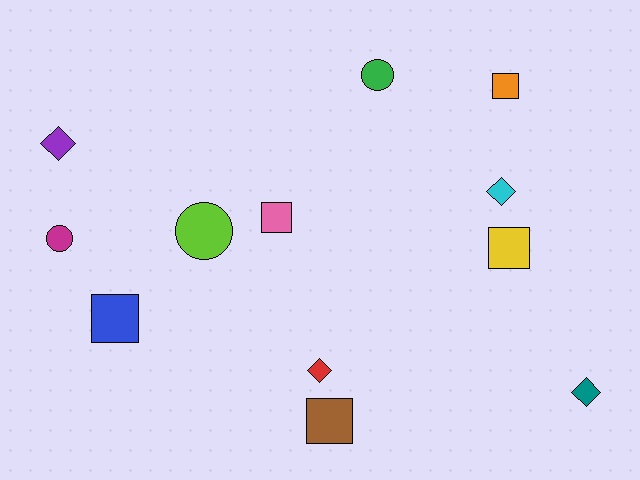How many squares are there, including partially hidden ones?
There are 5 squares.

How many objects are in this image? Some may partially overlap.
There are 12 objects.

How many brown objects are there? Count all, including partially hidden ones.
There is 1 brown object.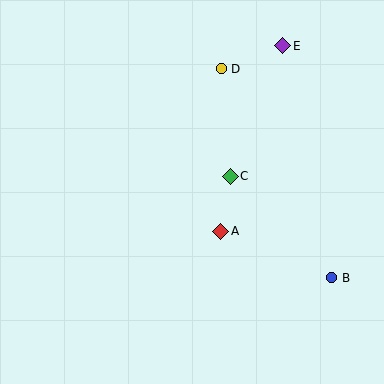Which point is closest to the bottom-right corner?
Point B is closest to the bottom-right corner.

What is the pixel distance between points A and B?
The distance between A and B is 121 pixels.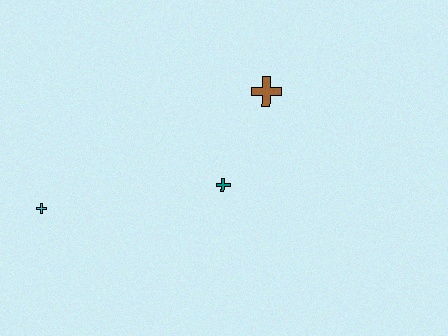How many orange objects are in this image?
There are no orange objects.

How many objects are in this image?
There are 3 objects.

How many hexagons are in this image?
There are no hexagons.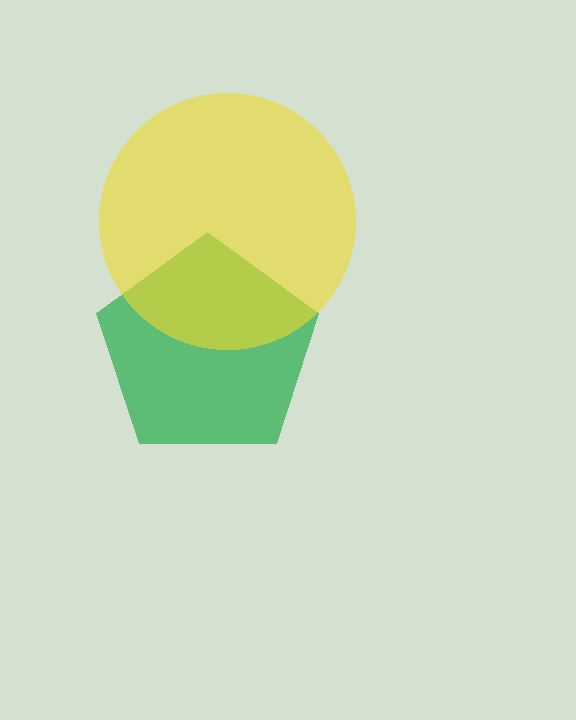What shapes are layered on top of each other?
The layered shapes are: a green pentagon, a yellow circle.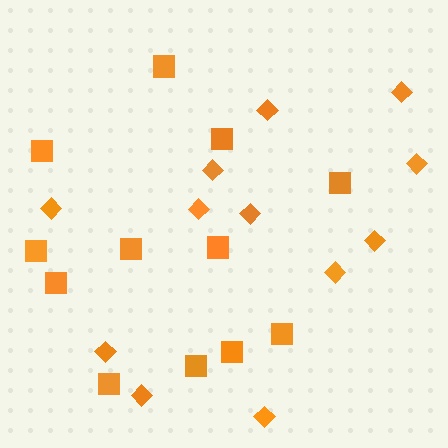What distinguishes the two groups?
There are 2 groups: one group of diamonds (12) and one group of squares (12).